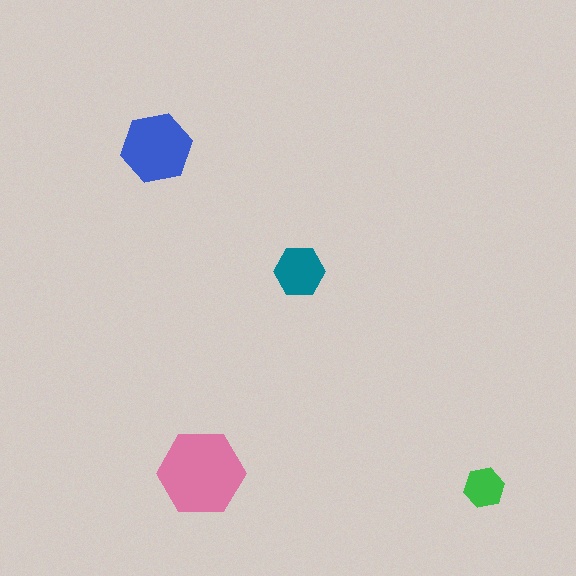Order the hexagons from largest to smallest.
the pink one, the blue one, the teal one, the green one.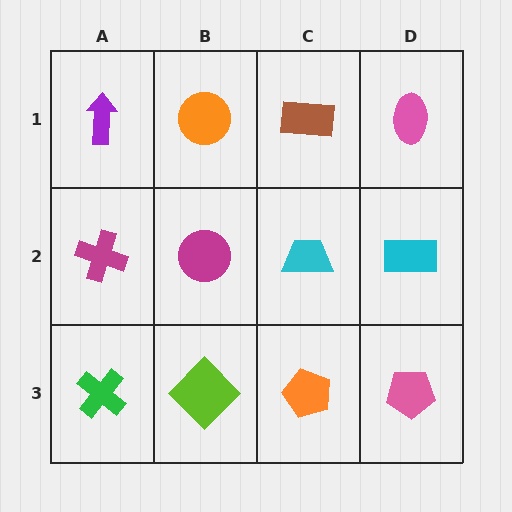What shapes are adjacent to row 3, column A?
A magenta cross (row 2, column A), a lime diamond (row 3, column B).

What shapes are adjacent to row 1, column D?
A cyan rectangle (row 2, column D), a brown rectangle (row 1, column C).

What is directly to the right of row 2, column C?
A cyan rectangle.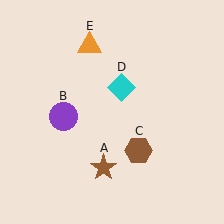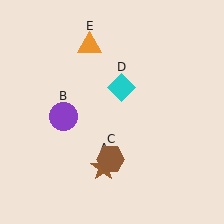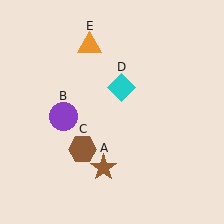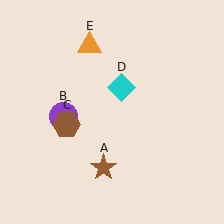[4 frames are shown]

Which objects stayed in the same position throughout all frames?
Brown star (object A) and purple circle (object B) and cyan diamond (object D) and orange triangle (object E) remained stationary.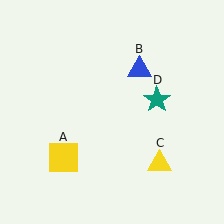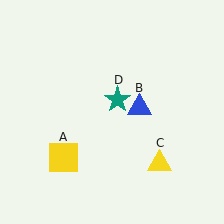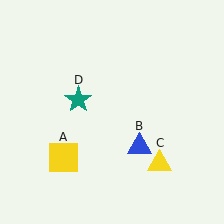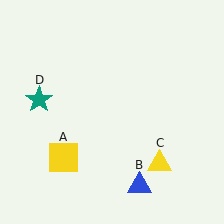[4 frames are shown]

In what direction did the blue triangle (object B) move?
The blue triangle (object B) moved down.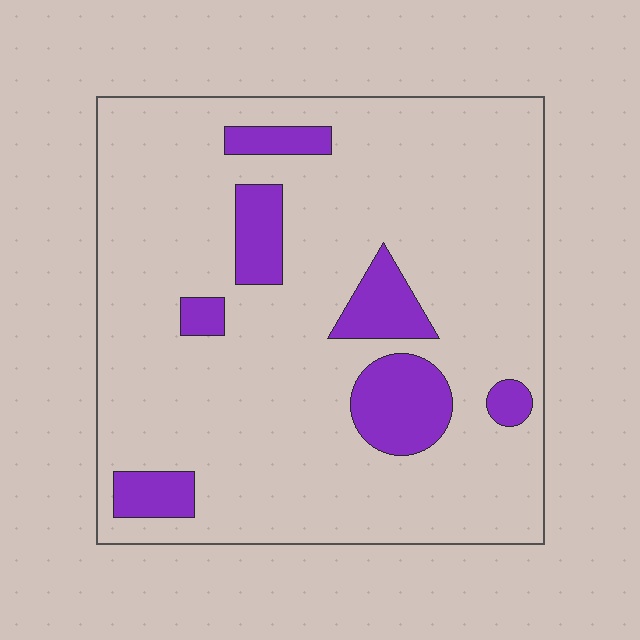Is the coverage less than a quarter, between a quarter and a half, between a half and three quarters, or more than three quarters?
Less than a quarter.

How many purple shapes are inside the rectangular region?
7.